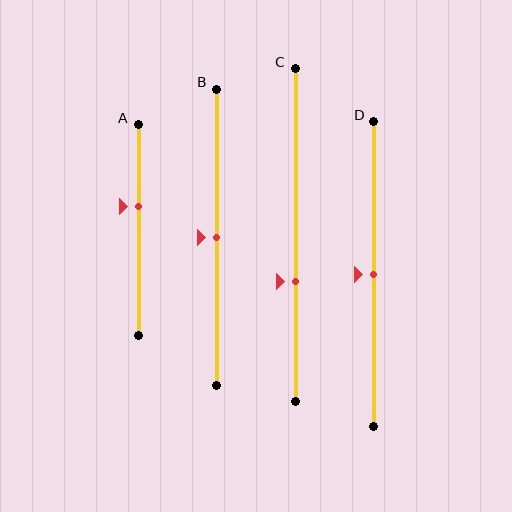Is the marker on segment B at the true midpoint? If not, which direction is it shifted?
Yes, the marker on segment B is at the true midpoint.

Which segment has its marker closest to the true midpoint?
Segment B has its marker closest to the true midpoint.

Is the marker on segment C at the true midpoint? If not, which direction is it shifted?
No, the marker on segment C is shifted downward by about 14% of the segment length.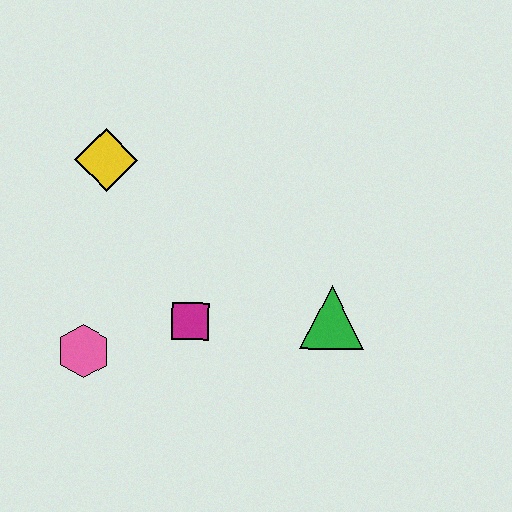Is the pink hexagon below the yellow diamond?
Yes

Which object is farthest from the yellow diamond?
The green triangle is farthest from the yellow diamond.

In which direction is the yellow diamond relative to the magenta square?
The yellow diamond is above the magenta square.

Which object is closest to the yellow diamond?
The magenta square is closest to the yellow diamond.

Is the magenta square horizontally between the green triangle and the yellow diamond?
Yes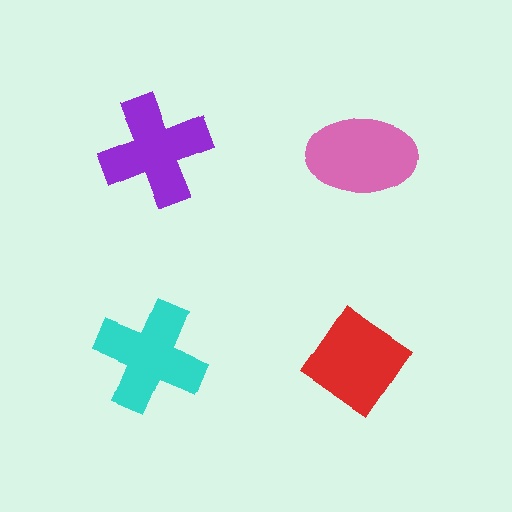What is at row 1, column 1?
A purple cross.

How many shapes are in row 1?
2 shapes.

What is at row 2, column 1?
A cyan cross.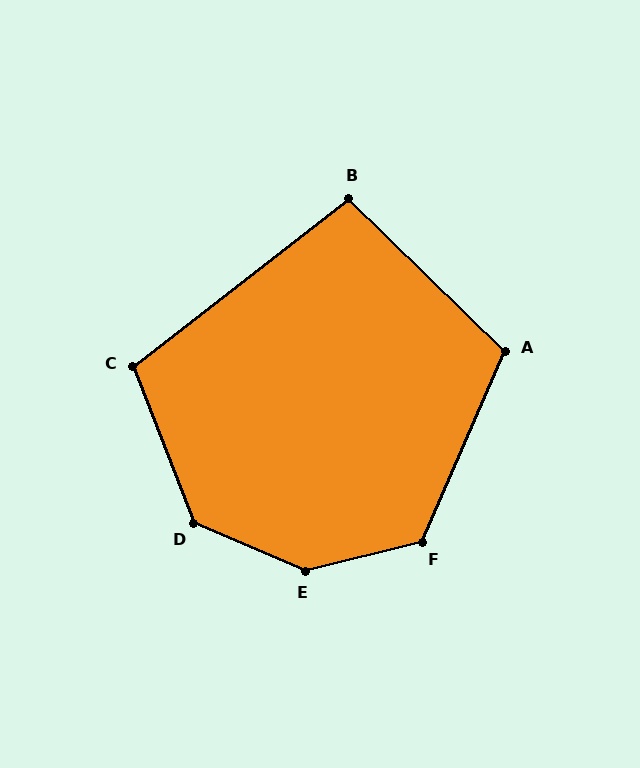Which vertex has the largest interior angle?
E, at approximately 142 degrees.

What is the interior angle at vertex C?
Approximately 107 degrees (obtuse).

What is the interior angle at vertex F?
Approximately 128 degrees (obtuse).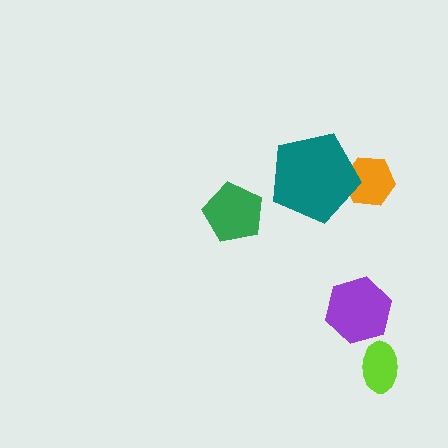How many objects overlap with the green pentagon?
0 objects overlap with the green pentagon.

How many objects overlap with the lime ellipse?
0 objects overlap with the lime ellipse.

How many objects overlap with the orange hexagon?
1 object overlaps with the orange hexagon.